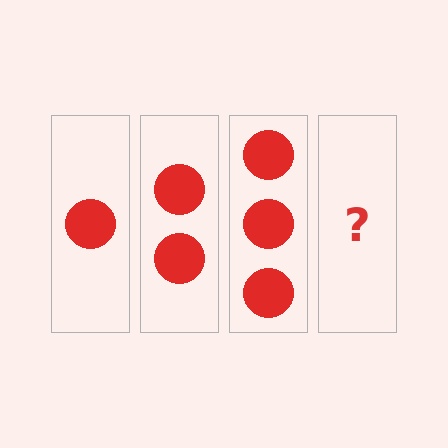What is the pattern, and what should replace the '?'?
The pattern is that each step adds one more circle. The '?' should be 4 circles.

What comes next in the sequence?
The next element should be 4 circles.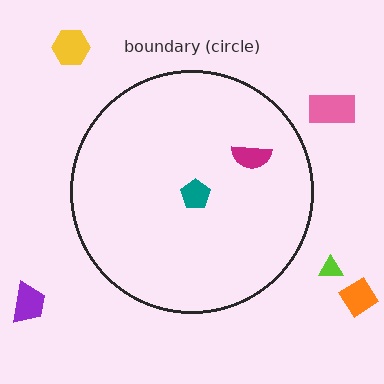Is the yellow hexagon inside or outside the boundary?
Outside.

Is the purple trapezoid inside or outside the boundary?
Outside.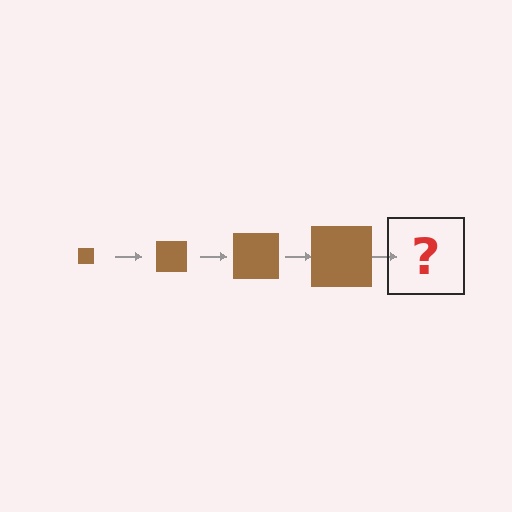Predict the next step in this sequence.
The next step is a brown square, larger than the previous one.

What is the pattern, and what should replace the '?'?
The pattern is that the square gets progressively larger each step. The '?' should be a brown square, larger than the previous one.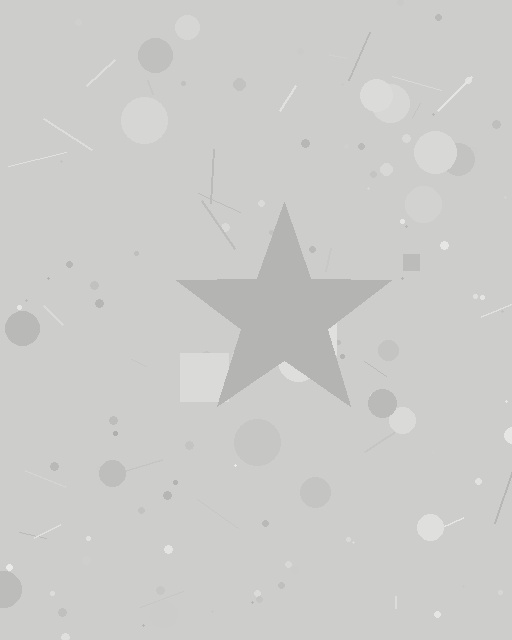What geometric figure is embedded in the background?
A star is embedded in the background.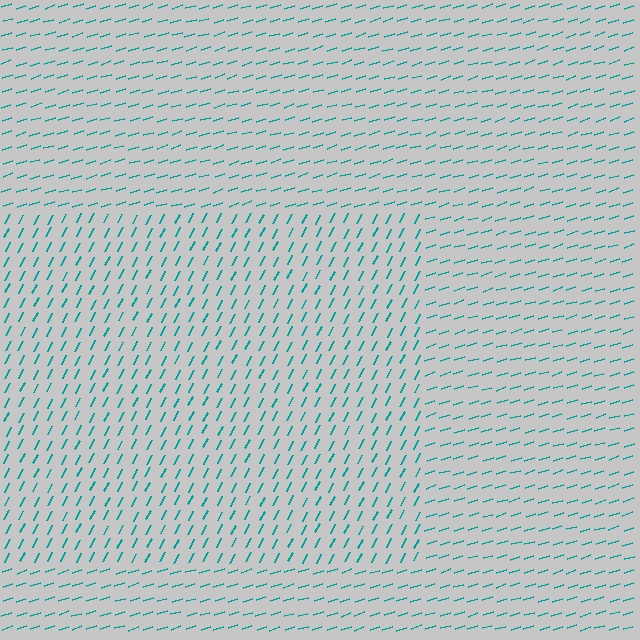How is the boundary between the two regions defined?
The boundary is defined purely by a change in line orientation (approximately 45 degrees difference). All lines are the same color and thickness.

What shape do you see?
I see a rectangle.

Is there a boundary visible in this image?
Yes, there is a texture boundary formed by a change in line orientation.